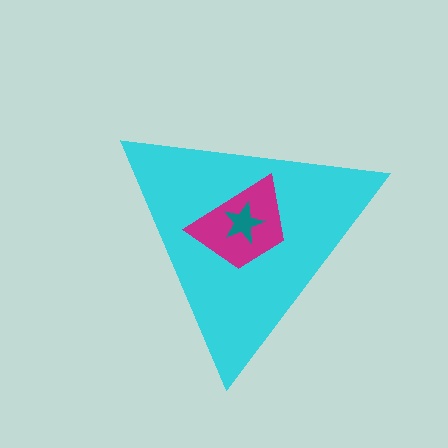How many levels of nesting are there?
3.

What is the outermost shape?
The cyan triangle.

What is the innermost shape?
The teal star.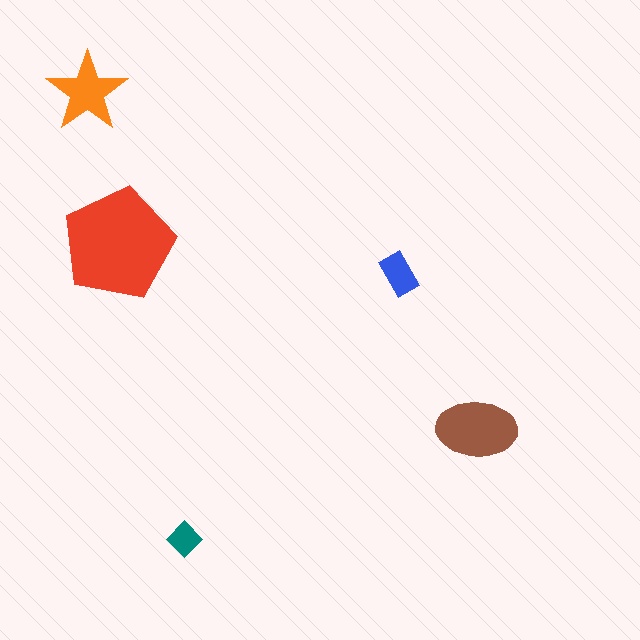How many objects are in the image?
There are 5 objects in the image.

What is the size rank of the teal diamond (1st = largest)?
5th.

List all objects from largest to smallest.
The red pentagon, the brown ellipse, the orange star, the blue rectangle, the teal diamond.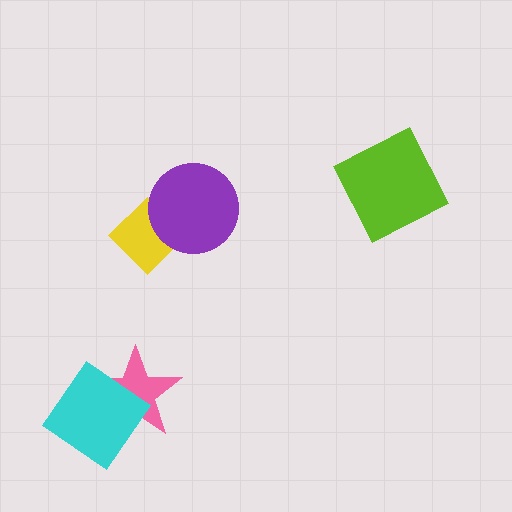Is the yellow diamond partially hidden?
Yes, it is partially covered by another shape.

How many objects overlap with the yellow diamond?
1 object overlaps with the yellow diamond.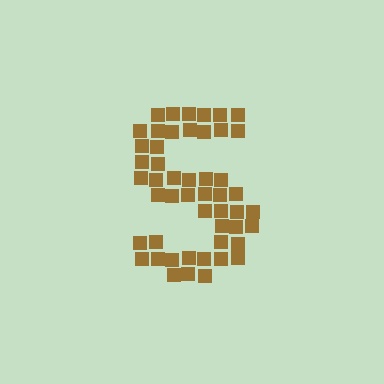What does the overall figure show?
The overall figure shows the letter S.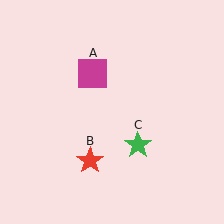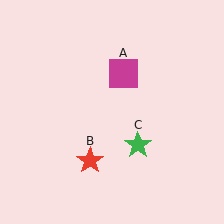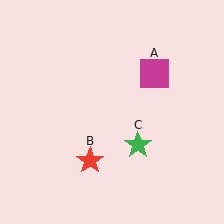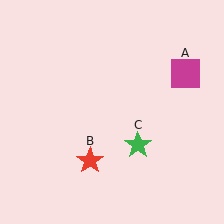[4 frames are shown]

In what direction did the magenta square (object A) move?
The magenta square (object A) moved right.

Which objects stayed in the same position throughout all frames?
Red star (object B) and green star (object C) remained stationary.